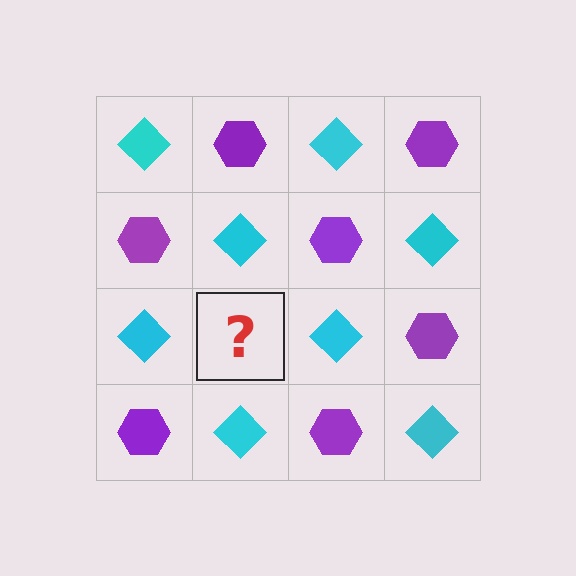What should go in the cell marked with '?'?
The missing cell should contain a purple hexagon.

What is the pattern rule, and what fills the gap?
The rule is that it alternates cyan diamond and purple hexagon in a checkerboard pattern. The gap should be filled with a purple hexagon.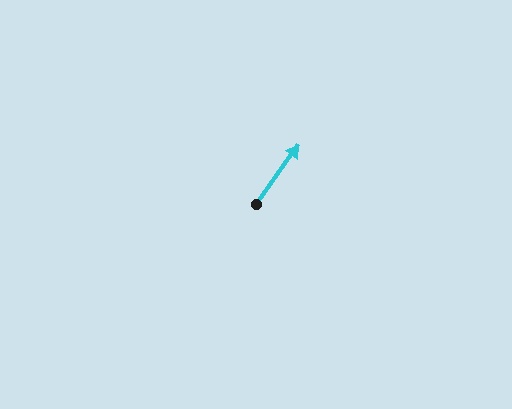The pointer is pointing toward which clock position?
Roughly 1 o'clock.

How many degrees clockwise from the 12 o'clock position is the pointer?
Approximately 36 degrees.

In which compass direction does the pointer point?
Northeast.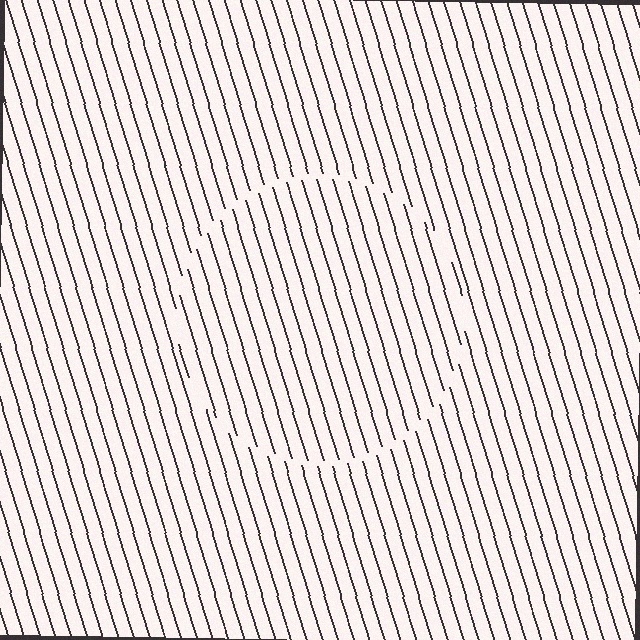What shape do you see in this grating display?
An illusory circle. The interior of the shape contains the same grating, shifted by half a period — the contour is defined by the phase discontinuity where line-ends from the inner and outer gratings abut.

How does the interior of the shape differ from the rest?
The interior of the shape contains the same grating, shifted by half a period — the contour is defined by the phase discontinuity where line-ends from the inner and outer gratings abut.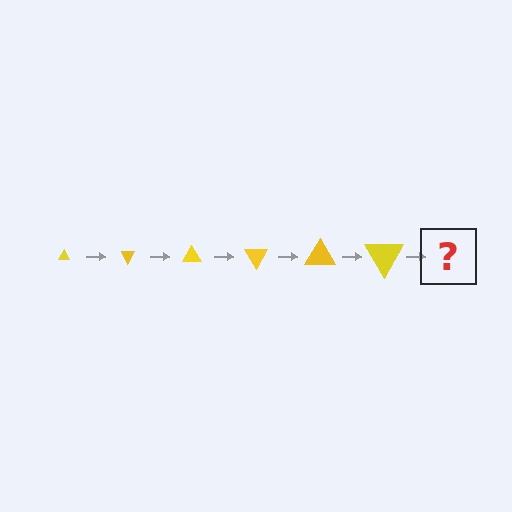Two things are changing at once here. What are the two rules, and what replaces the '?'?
The two rules are that the triangle grows larger each step and it rotates 60 degrees each step. The '?' should be a triangle, larger than the previous one and rotated 360 degrees from the start.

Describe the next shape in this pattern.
It should be a triangle, larger than the previous one and rotated 360 degrees from the start.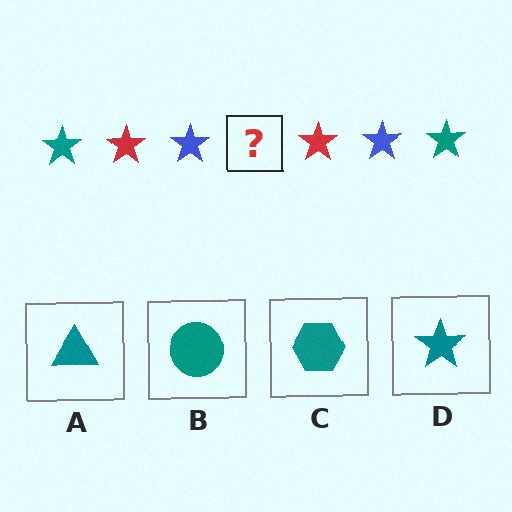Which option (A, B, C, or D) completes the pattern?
D.